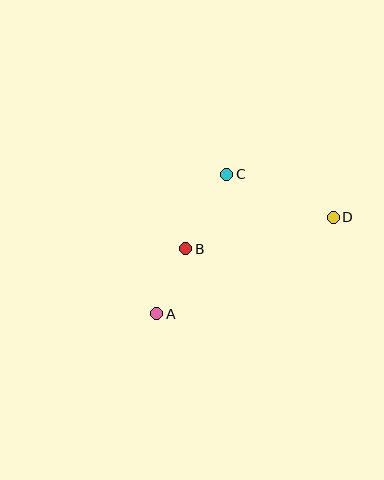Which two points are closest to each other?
Points A and B are closest to each other.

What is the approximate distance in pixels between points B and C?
The distance between B and C is approximately 85 pixels.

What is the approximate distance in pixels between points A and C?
The distance between A and C is approximately 156 pixels.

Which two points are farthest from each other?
Points A and D are farthest from each other.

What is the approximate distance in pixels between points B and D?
The distance between B and D is approximately 151 pixels.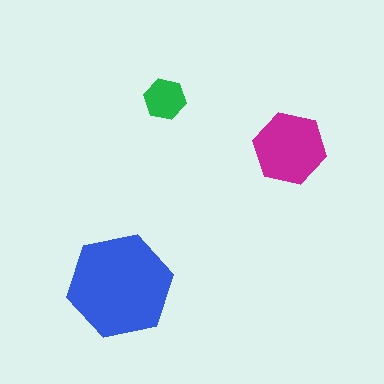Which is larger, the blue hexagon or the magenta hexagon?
The blue one.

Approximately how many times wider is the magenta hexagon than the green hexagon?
About 1.5 times wider.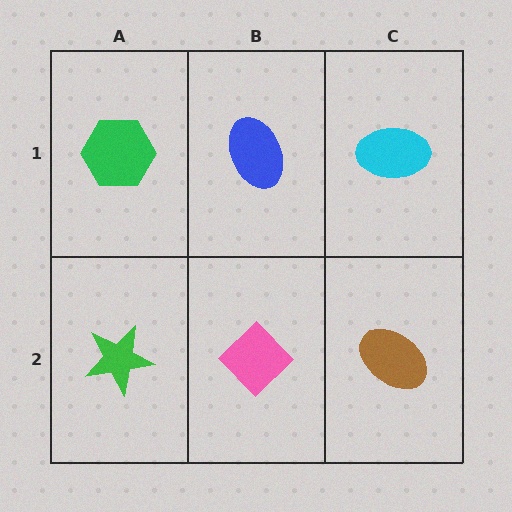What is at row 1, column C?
A cyan ellipse.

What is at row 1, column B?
A blue ellipse.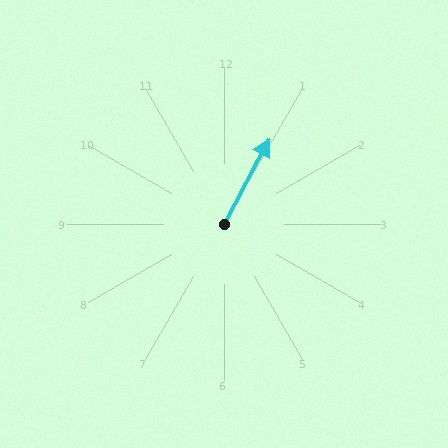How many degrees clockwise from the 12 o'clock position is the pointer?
Approximately 28 degrees.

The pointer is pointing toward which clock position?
Roughly 1 o'clock.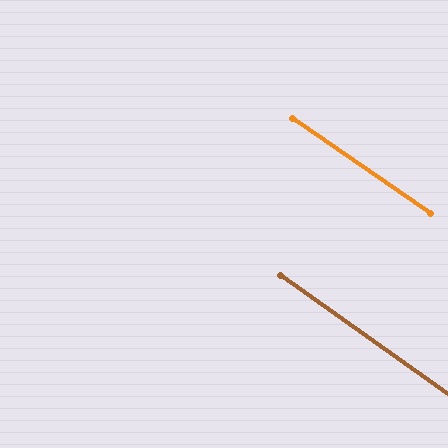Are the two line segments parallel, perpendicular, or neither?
Parallel — their directions differ by only 0.6°.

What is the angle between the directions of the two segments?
Approximately 1 degree.